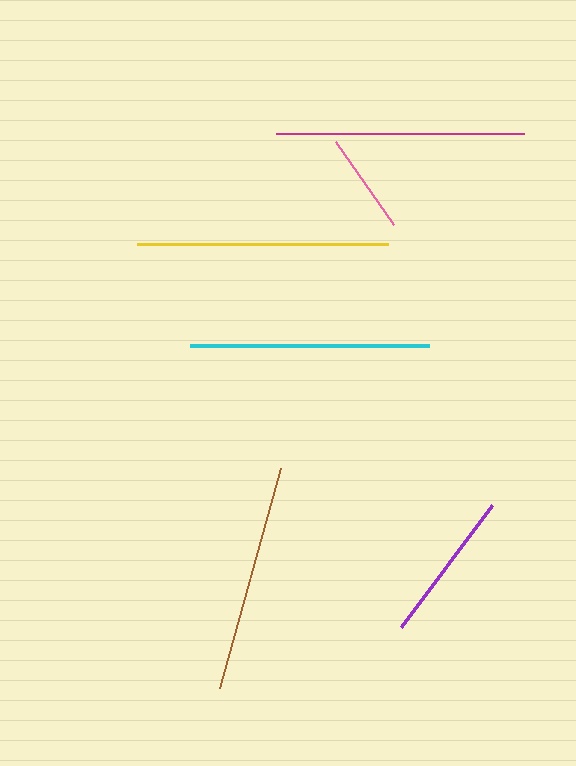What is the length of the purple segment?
The purple segment is approximately 152 pixels long.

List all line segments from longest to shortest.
From longest to shortest: yellow, magenta, cyan, brown, purple, pink.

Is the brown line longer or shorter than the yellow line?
The yellow line is longer than the brown line.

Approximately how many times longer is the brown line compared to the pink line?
The brown line is approximately 2.3 times the length of the pink line.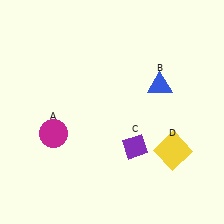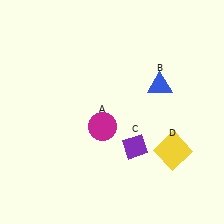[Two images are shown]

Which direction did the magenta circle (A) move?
The magenta circle (A) moved right.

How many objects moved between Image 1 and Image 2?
1 object moved between the two images.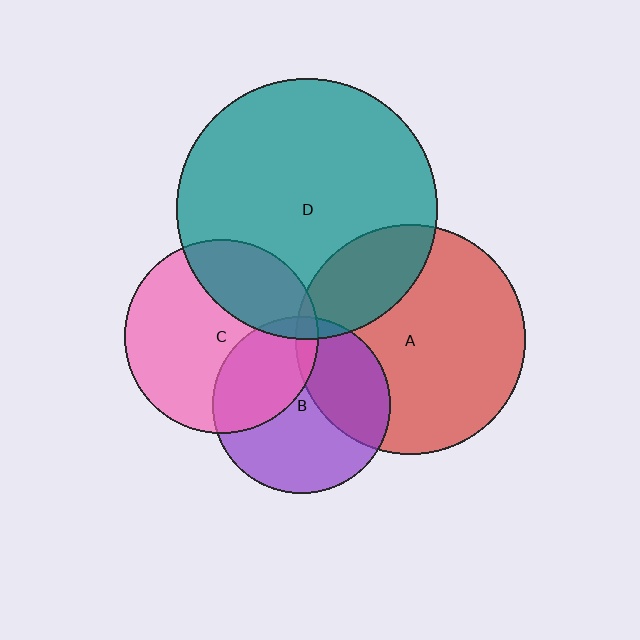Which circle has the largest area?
Circle D (teal).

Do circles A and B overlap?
Yes.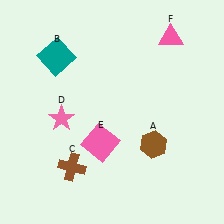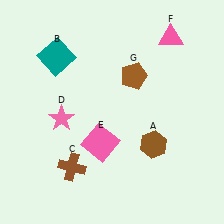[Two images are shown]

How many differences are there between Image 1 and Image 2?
There is 1 difference between the two images.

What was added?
A brown pentagon (G) was added in Image 2.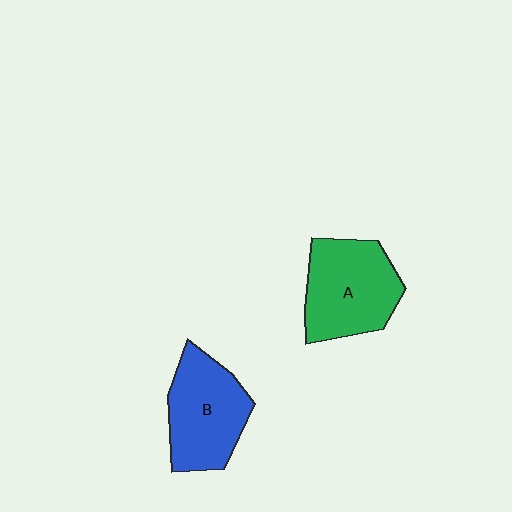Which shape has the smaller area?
Shape B (blue).